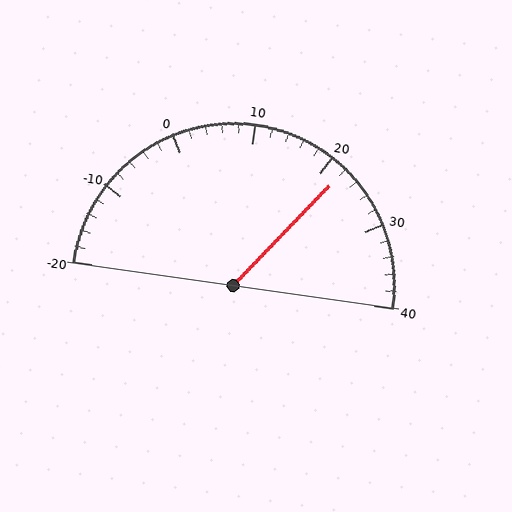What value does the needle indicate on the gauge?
The needle indicates approximately 22.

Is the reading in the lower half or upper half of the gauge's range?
The reading is in the upper half of the range (-20 to 40).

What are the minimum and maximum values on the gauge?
The gauge ranges from -20 to 40.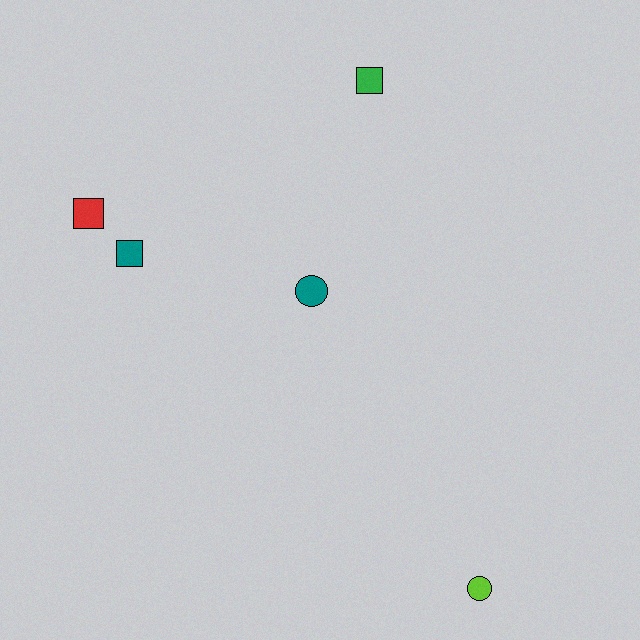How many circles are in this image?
There are 2 circles.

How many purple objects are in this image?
There are no purple objects.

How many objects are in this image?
There are 5 objects.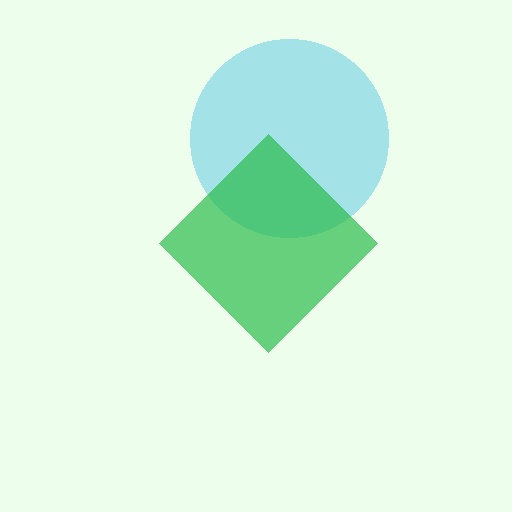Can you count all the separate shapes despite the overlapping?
Yes, there are 2 separate shapes.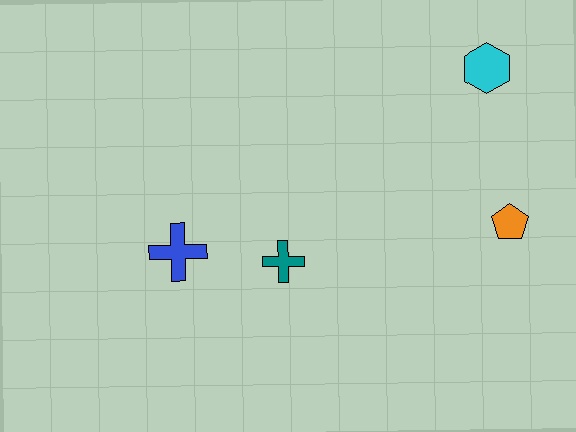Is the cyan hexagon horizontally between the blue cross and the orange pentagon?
Yes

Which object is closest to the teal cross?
The blue cross is closest to the teal cross.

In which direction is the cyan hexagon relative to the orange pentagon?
The cyan hexagon is above the orange pentagon.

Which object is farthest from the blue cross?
The cyan hexagon is farthest from the blue cross.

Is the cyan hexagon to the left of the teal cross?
No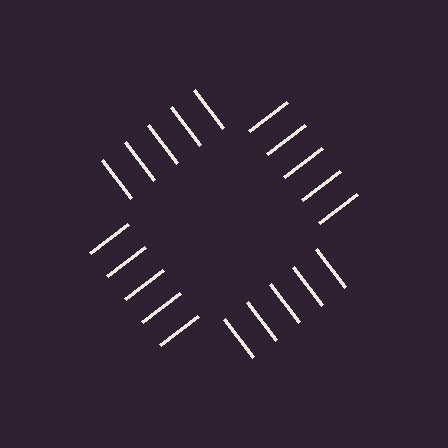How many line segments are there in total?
20 — 5 along each of the 4 edges.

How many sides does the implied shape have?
4 sides — the line-ends trace a square.